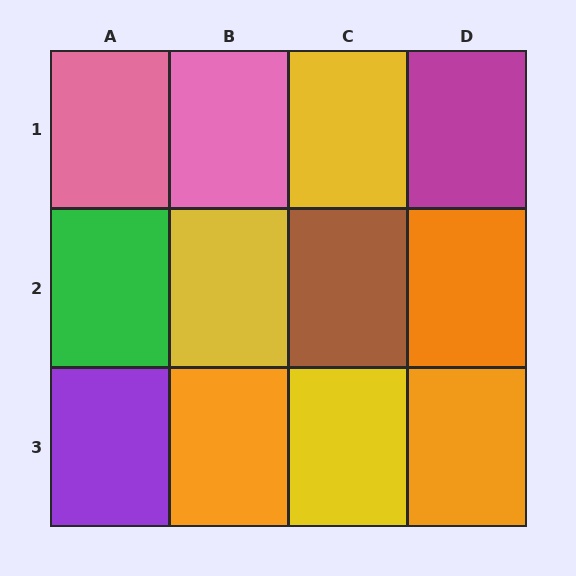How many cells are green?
1 cell is green.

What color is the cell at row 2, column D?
Orange.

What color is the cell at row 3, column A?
Purple.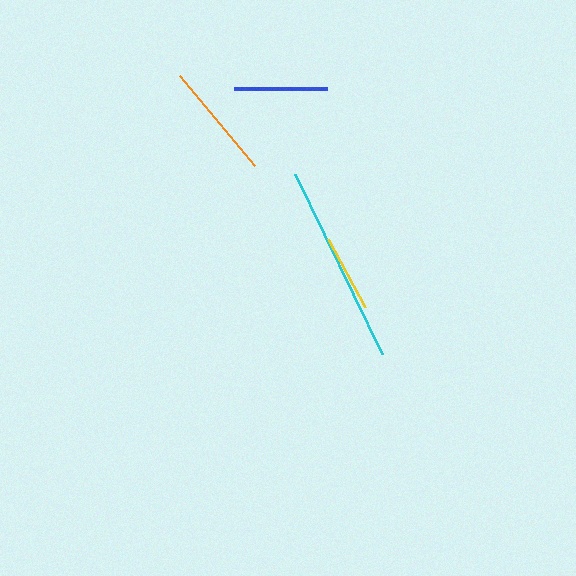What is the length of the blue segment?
The blue segment is approximately 93 pixels long.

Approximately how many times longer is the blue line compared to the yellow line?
The blue line is approximately 1.2 times the length of the yellow line.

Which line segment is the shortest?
The yellow line is the shortest at approximately 78 pixels.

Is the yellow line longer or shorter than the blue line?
The blue line is longer than the yellow line.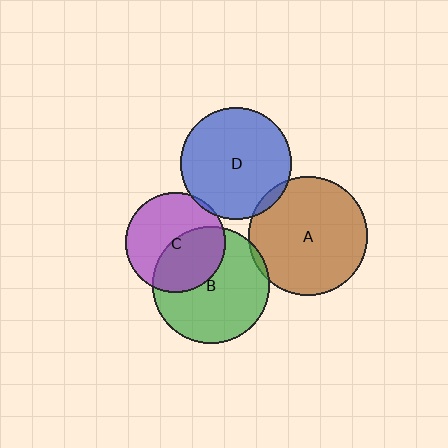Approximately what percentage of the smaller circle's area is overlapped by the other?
Approximately 5%.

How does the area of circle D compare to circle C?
Approximately 1.3 times.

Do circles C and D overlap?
Yes.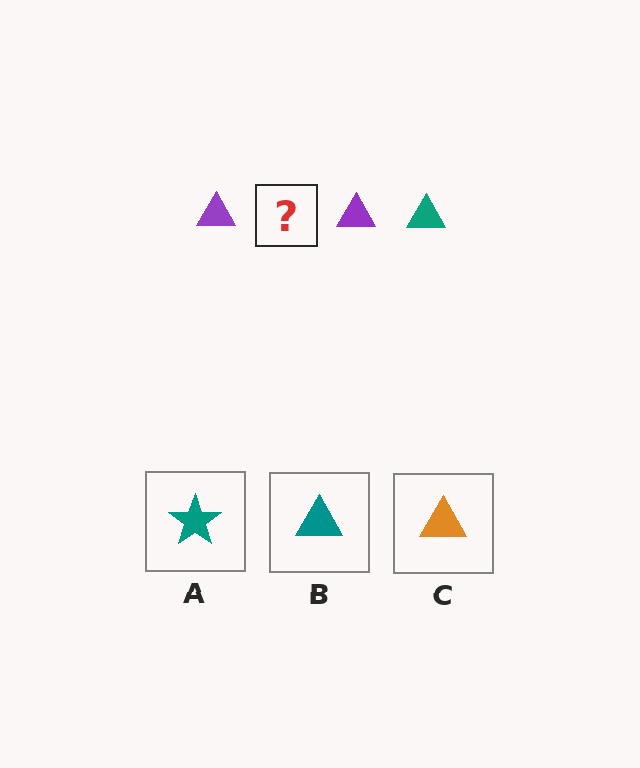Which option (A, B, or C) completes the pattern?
B.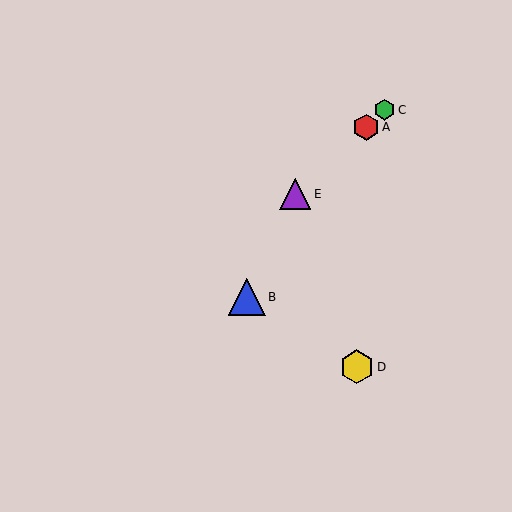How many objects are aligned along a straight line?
3 objects (A, C, E) are aligned along a straight line.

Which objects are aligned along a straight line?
Objects A, C, E are aligned along a straight line.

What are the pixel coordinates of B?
Object B is at (247, 297).